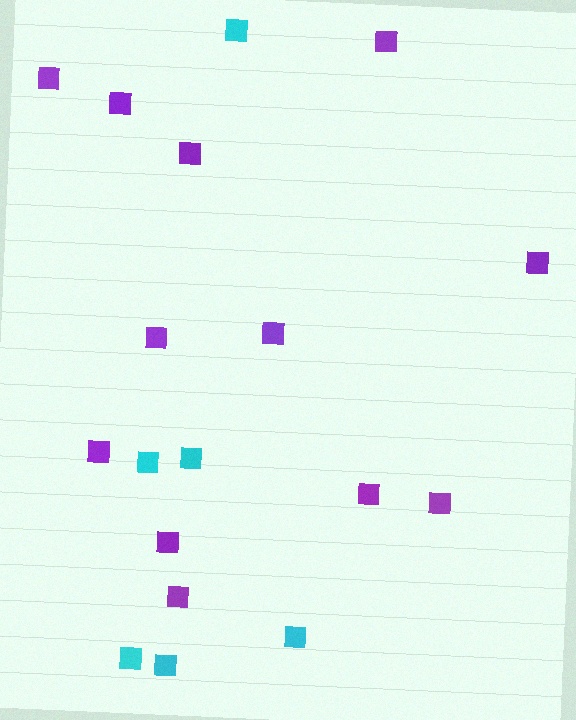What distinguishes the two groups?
There are 2 groups: one group of purple squares (12) and one group of cyan squares (6).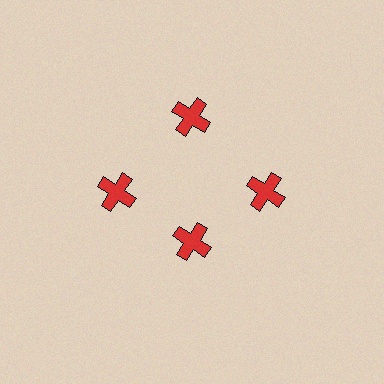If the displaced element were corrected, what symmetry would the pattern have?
It would have 4-fold rotational symmetry — the pattern would map onto itself every 90 degrees.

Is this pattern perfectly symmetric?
No. The 4 red crosses are arranged in a ring, but one element near the 6 o'clock position is pulled inward toward the center, breaking the 4-fold rotational symmetry.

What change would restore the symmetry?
The symmetry would be restored by moving it outward, back onto the ring so that all 4 crosses sit at equal angles and equal distance from the center.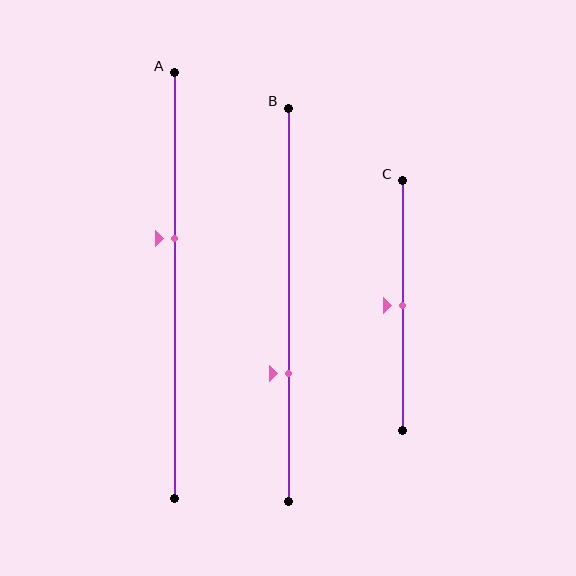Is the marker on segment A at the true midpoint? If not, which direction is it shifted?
No, the marker on segment A is shifted upward by about 11% of the segment length.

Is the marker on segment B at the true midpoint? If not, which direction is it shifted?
No, the marker on segment B is shifted downward by about 17% of the segment length.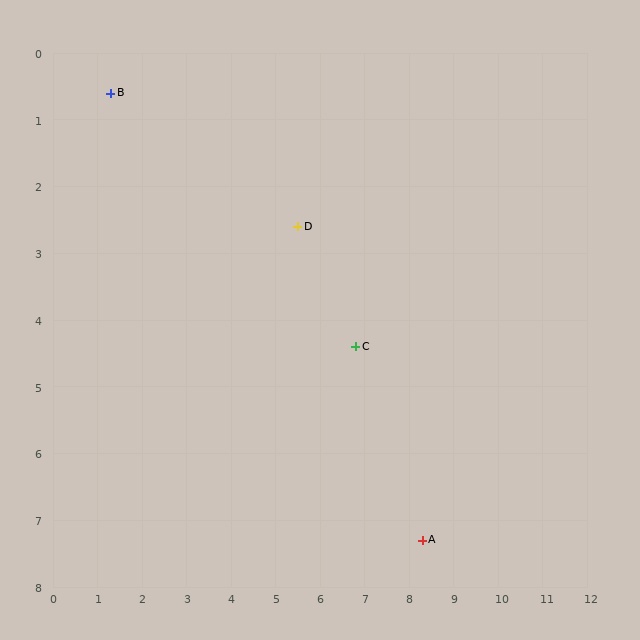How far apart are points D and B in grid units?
Points D and B are about 4.7 grid units apart.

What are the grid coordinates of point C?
Point C is at approximately (6.8, 4.4).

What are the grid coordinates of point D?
Point D is at approximately (5.5, 2.6).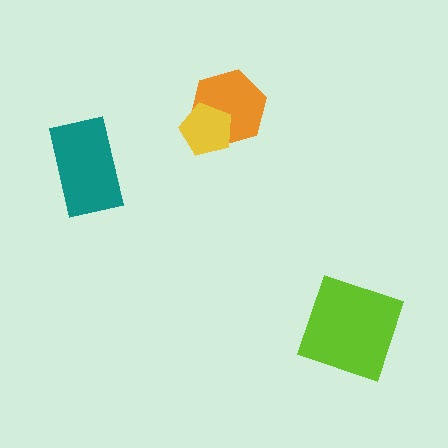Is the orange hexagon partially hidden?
Yes, it is partially covered by another shape.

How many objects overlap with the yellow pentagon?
1 object overlaps with the yellow pentagon.